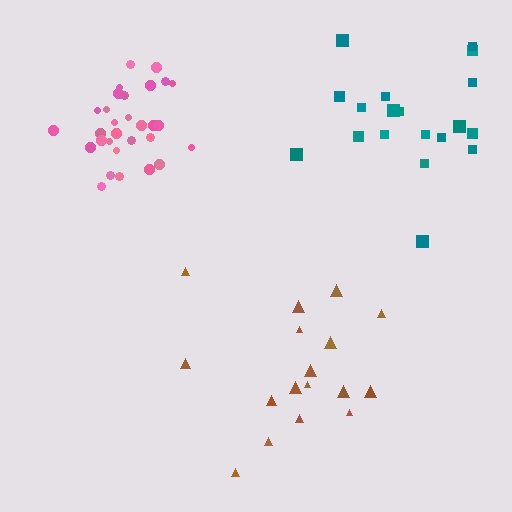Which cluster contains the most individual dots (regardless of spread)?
Pink (30).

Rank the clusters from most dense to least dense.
pink, teal, brown.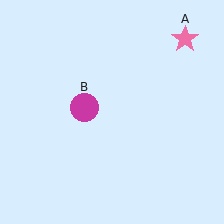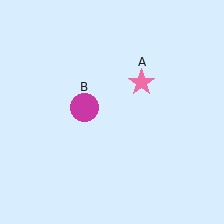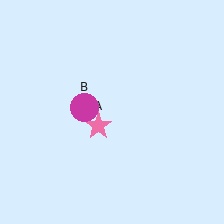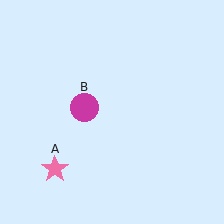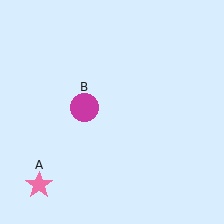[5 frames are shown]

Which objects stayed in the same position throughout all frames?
Magenta circle (object B) remained stationary.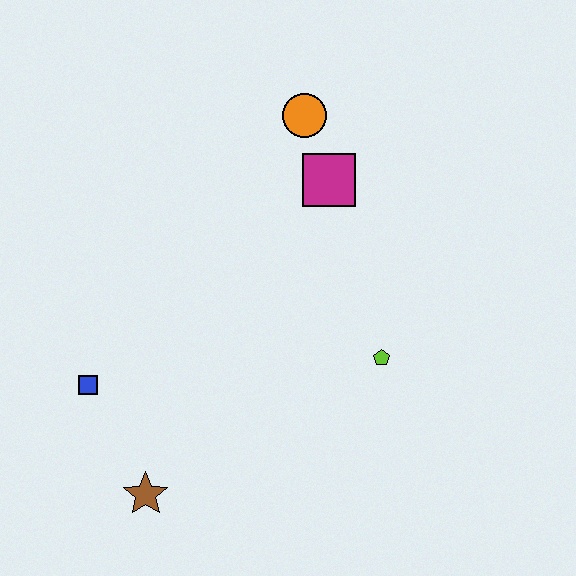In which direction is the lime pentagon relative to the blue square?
The lime pentagon is to the right of the blue square.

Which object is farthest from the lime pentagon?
The blue square is farthest from the lime pentagon.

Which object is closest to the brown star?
The blue square is closest to the brown star.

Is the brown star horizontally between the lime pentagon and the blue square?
Yes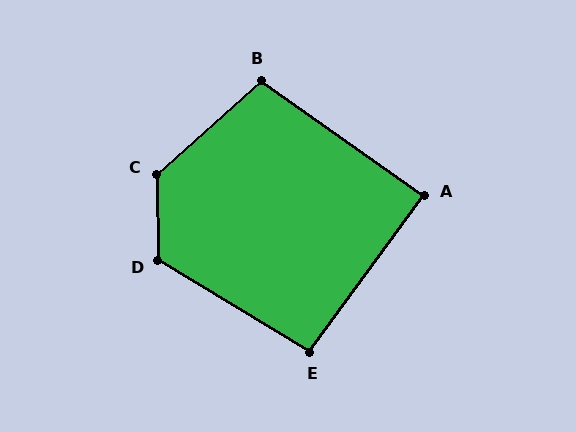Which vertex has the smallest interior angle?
A, at approximately 89 degrees.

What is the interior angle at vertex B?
Approximately 103 degrees (obtuse).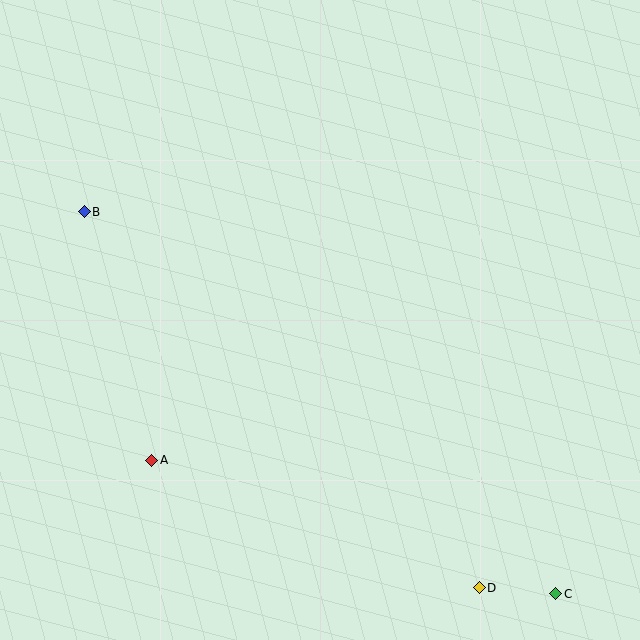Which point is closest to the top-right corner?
Point B is closest to the top-right corner.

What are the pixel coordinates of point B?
Point B is at (84, 212).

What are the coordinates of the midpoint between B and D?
The midpoint between B and D is at (282, 400).